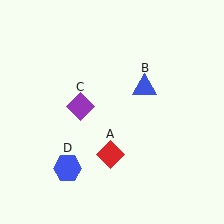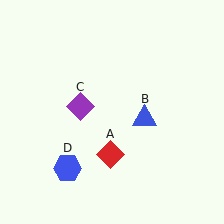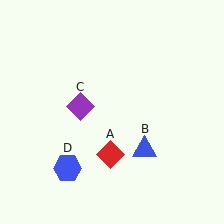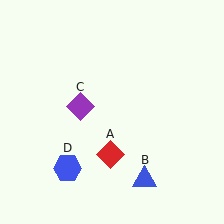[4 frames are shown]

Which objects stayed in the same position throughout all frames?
Red diamond (object A) and purple diamond (object C) and blue hexagon (object D) remained stationary.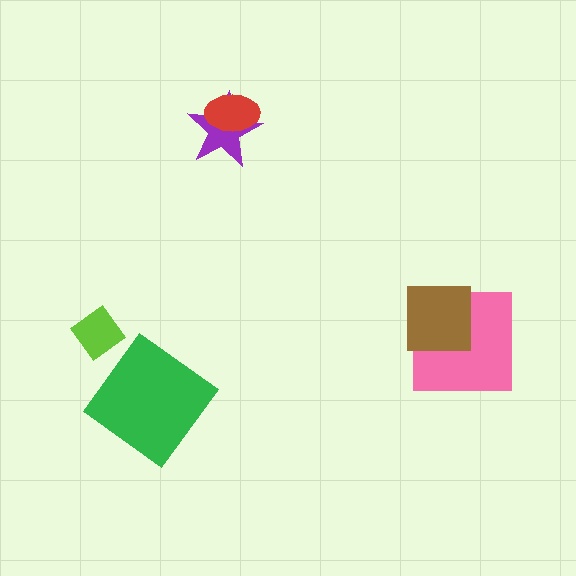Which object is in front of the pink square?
The brown square is in front of the pink square.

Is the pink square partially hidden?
Yes, it is partially covered by another shape.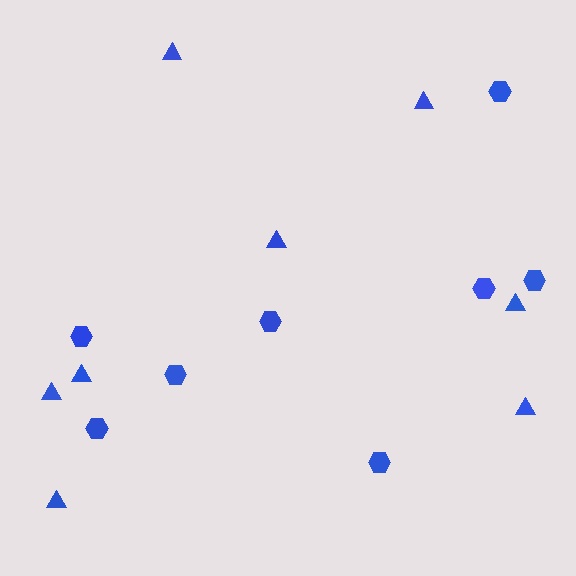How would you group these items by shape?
There are 2 groups: one group of hexagons (8) and one group of triangles (8).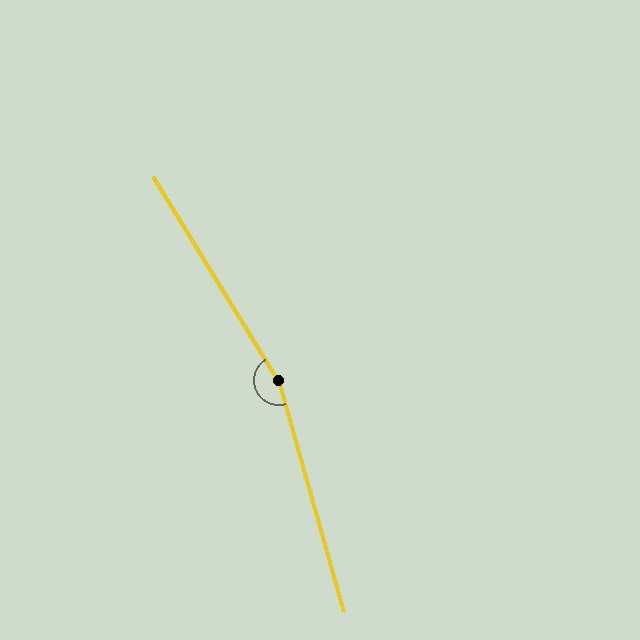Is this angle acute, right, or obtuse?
It is obtuse.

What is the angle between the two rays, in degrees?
Approximately 164 degrees.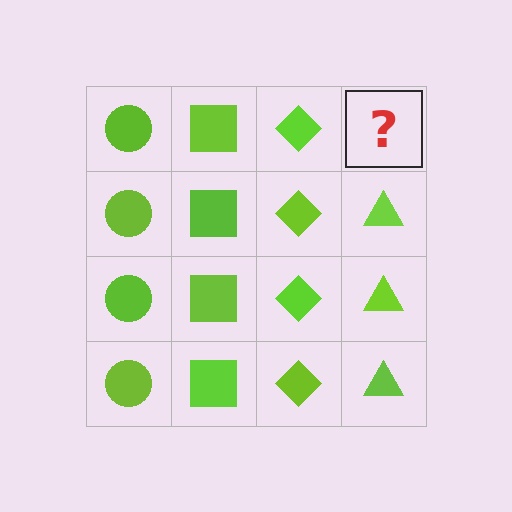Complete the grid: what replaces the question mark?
The question mark should be replaced with a lime triangle.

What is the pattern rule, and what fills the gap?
The rule is that each column has a consistent shape. The gap should be filled with a lime triangle.